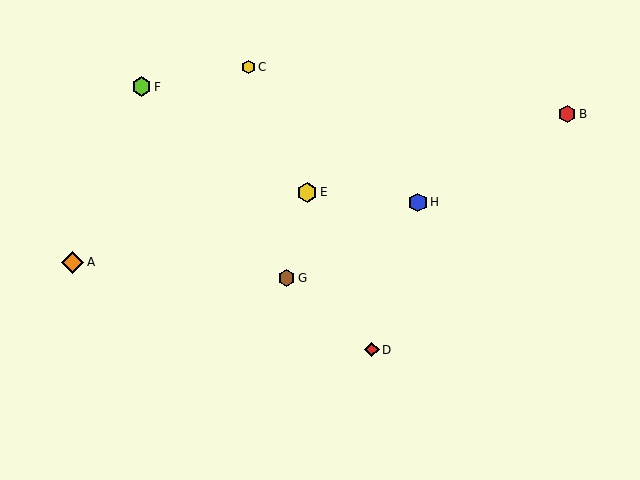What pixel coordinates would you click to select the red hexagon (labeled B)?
Click at (567, 114) to select the red hexagon B.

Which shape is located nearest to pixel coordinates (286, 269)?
The brown hexagon (labeled G) at (287, 278) is nearest to that location.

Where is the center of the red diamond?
The center of the red diamond is at (372, 350).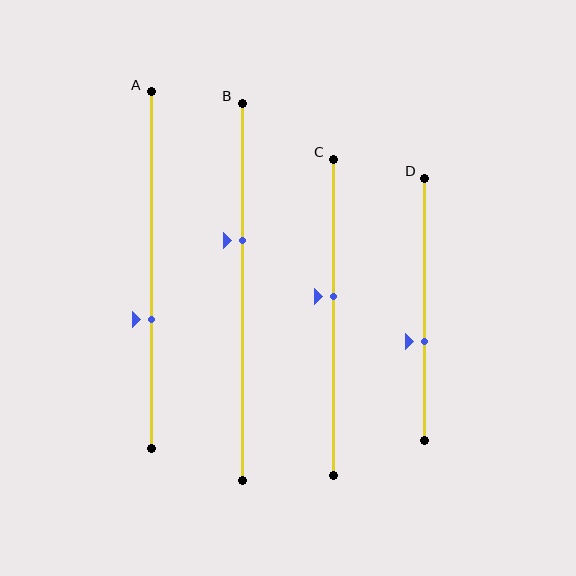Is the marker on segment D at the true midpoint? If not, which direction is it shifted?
No, the marker on segment D is shifted downward by about 12% of the segment length.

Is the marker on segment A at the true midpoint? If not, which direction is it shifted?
No, the marker on segment A is shifted downward by about 14% of the segment length.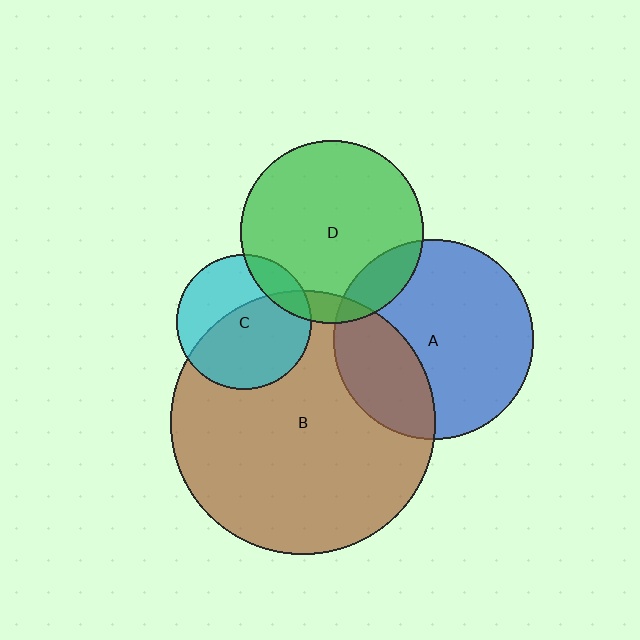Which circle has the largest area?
Circle B (brown).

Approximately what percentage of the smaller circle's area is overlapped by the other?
Approximately 10%.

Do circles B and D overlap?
Yes.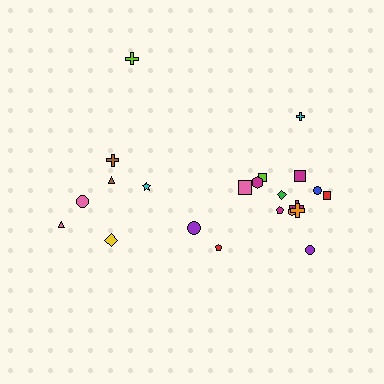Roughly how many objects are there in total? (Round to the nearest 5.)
Roughly 20 objects in total.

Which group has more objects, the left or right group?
The right group.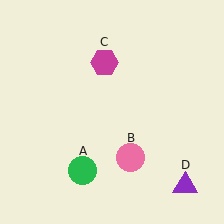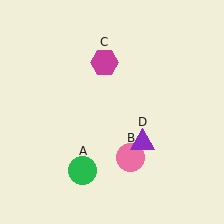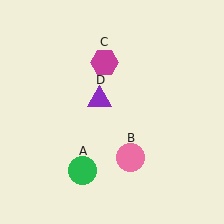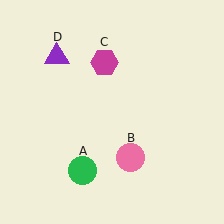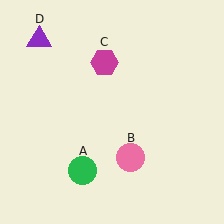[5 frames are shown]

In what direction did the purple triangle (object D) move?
The purple triangle (object D) moved up and to the left.